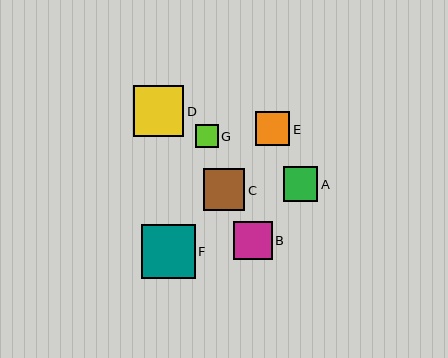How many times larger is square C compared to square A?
Square C is approximately 1.2 times the size of square A.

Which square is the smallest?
Square G is the smallest with a size of approximately 23 pixels.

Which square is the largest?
Square F is the largest with a size of approximately 54 pixels.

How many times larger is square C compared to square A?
Square C is approximately 1.2 times the size of square A.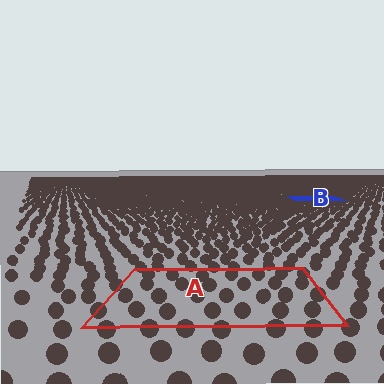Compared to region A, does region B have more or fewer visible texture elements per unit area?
Region B has more texture elements per unit area — they are packed more densely because it is farther away.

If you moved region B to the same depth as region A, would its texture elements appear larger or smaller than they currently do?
They would appear larger. At a closer depth, the same texture elements are projected at a bigger on-screen size.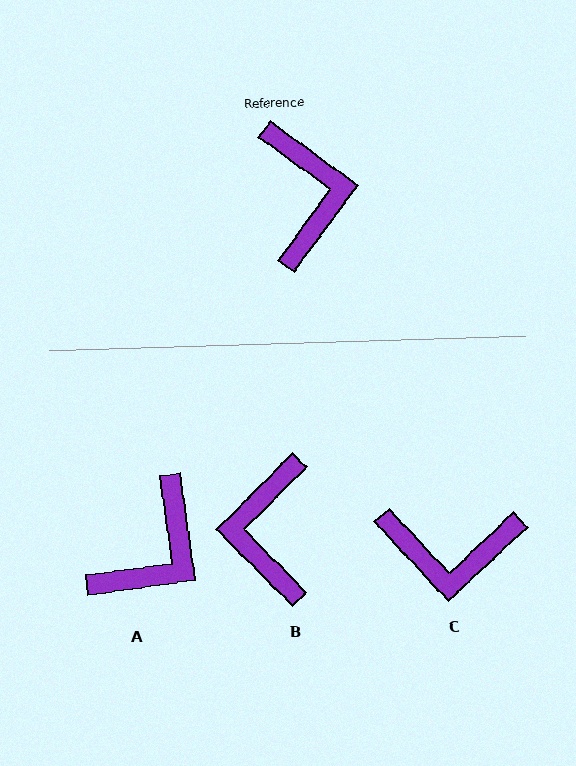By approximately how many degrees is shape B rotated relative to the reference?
Approximately 171 degrees counter-clockwise.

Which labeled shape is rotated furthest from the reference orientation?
B, about 171 degrees away.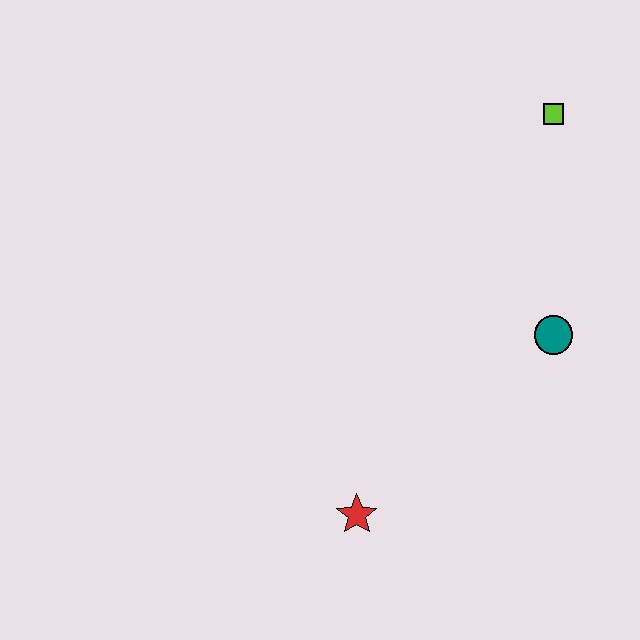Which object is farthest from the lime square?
The red star is farthest from the lime square.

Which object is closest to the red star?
The teal circle is closest to the red star.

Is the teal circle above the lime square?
No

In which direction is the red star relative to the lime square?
The red star is below the lime square.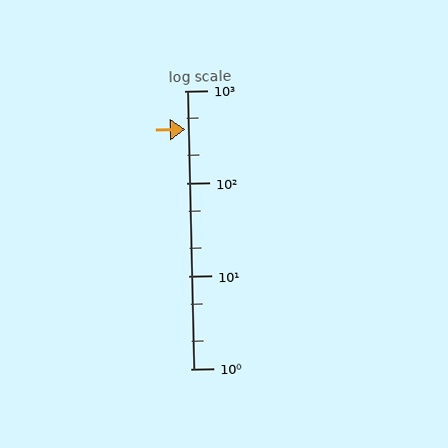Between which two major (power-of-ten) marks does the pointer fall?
The pointer is between 100 and 1000.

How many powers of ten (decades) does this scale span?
The scale spans 3 decades, from 1 to 1000.